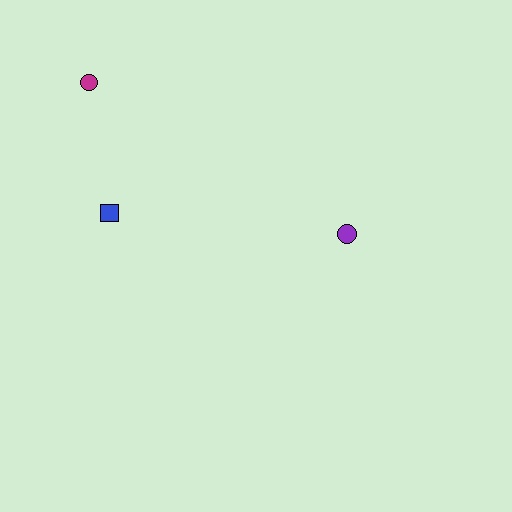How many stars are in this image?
There are no stars.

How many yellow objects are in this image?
There are no yellow objects.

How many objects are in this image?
There are 3 objects.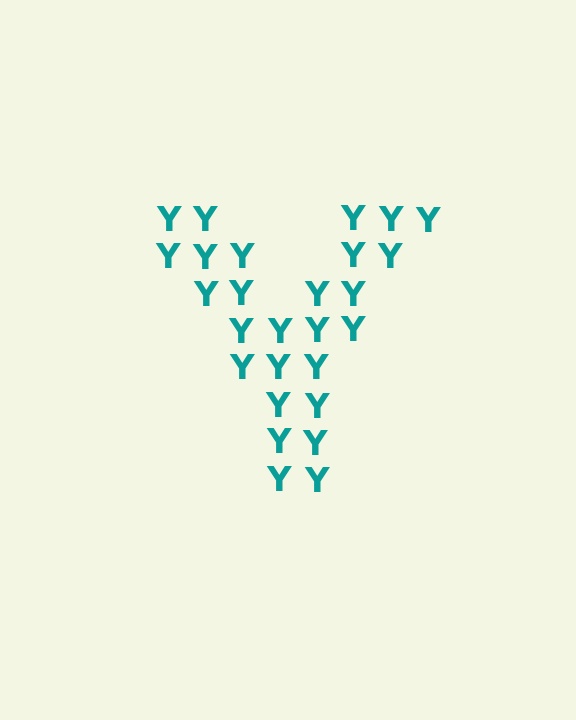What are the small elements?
The small elements are letter Y's.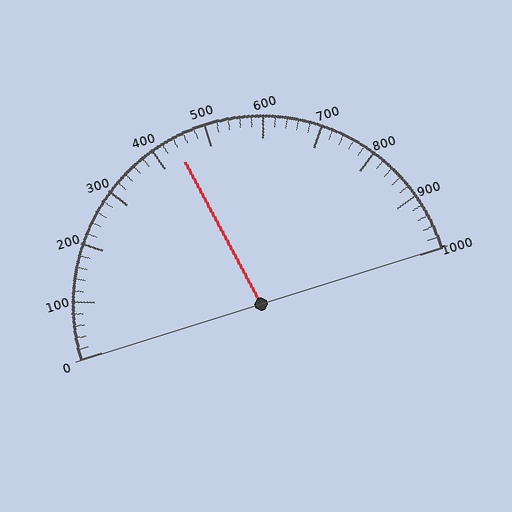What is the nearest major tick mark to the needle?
The nearest major tick mark is 400.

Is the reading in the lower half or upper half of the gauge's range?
The reading is in the lower half of the range (0 to 1000).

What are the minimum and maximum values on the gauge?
The gauge ranges from 0 to 1000.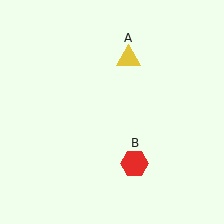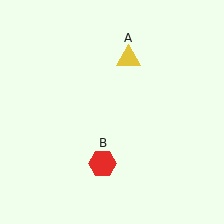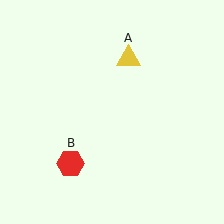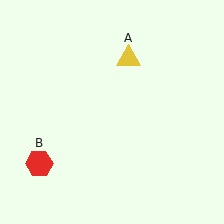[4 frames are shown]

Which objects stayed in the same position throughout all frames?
Yellow triangle (object A) remained stationary.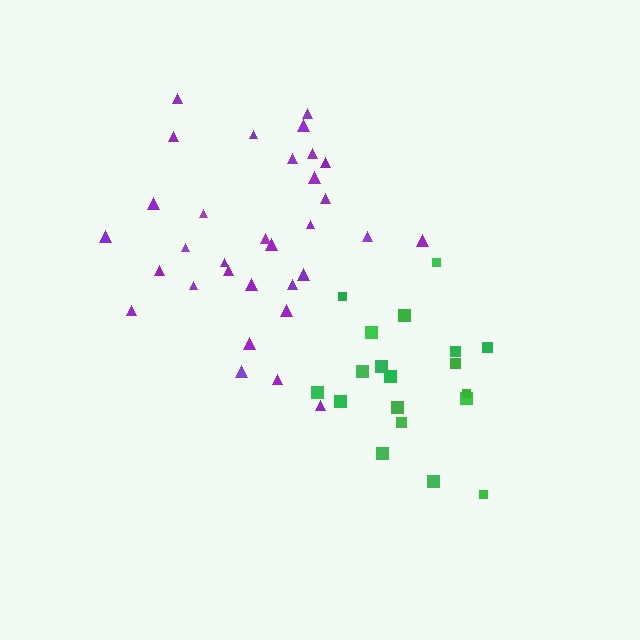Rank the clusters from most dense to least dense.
green, purple.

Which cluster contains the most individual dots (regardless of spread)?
Purple (33).